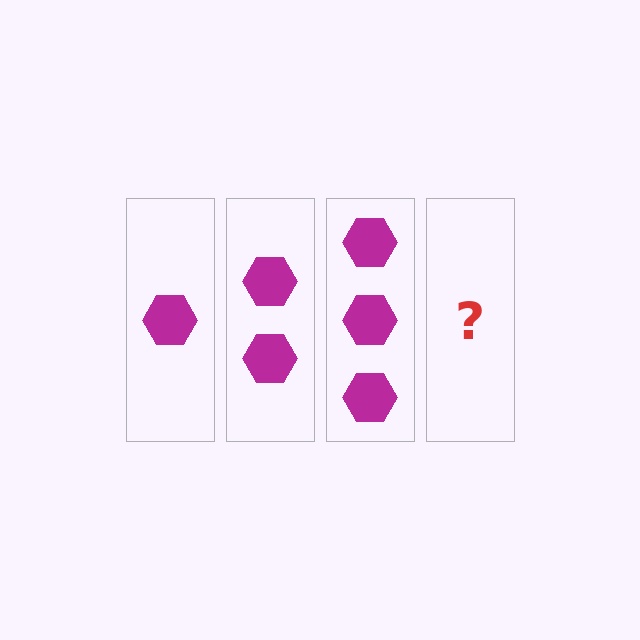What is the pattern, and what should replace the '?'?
The pattern is that each step adds one more hexagon. The '?' should be 4 hexagons.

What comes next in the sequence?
The next element should be 4 hexagons.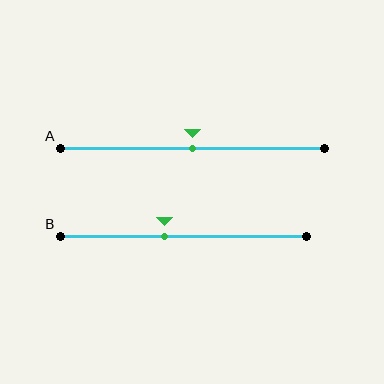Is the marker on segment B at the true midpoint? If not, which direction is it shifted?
No, the marker on segment B is shifted to the left by about 7% of the segment length.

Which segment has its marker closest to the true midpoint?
Segment A has its marker closest to the true midpoint.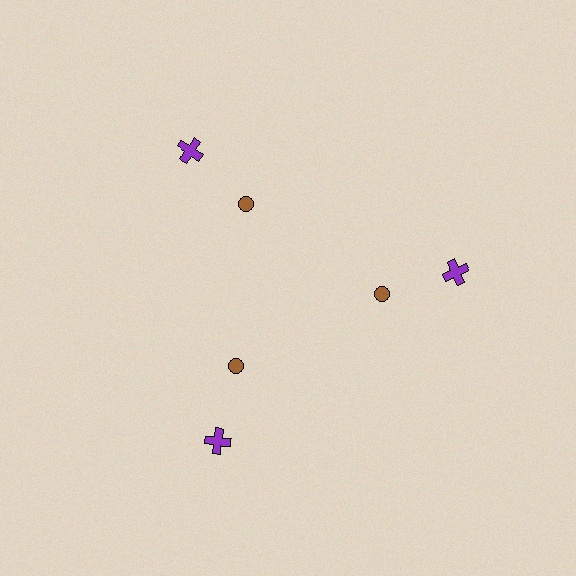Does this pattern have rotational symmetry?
Yes, this pattern has 3-fold rotational symmetry. It looks the same after rotating 120 degrees around the center.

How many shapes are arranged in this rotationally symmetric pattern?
There are 6 shapes, arranged in 3 groups of 2.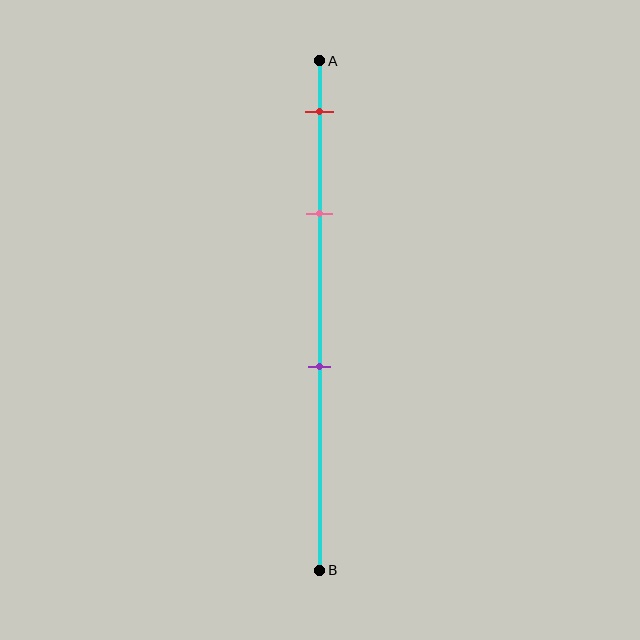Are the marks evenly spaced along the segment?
No, the marks are not evenly spaced.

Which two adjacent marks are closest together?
The red and pink marks are the closest adjacent pair.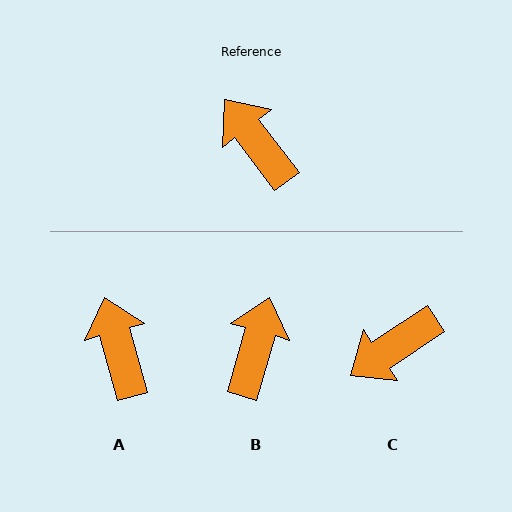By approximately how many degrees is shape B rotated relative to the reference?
Approximately 53 degrees clockwise.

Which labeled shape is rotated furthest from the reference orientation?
C, about 86 degrees away.